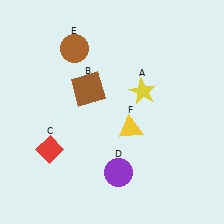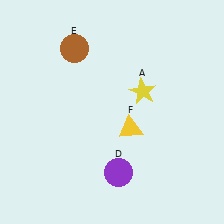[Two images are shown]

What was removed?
The red diamond (C), the brown square (B) were removed in Image 2.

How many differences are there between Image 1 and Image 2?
There are 2 differences between the two images.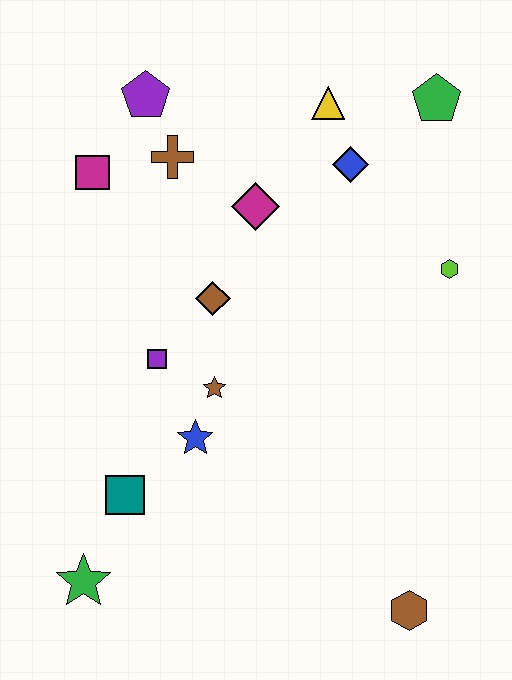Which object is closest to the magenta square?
The brown cross is closest to the magenta square.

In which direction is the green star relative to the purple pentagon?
The green star is below the purple pentagon.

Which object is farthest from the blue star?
The green pentagon is farthest from the blue star.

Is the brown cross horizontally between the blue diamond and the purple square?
Yes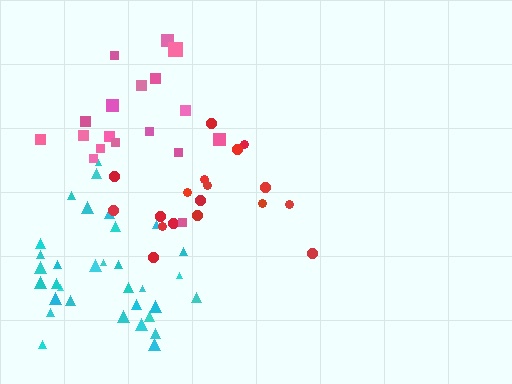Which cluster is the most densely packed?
Cyan.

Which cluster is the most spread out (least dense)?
Pink.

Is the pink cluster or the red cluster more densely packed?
Red.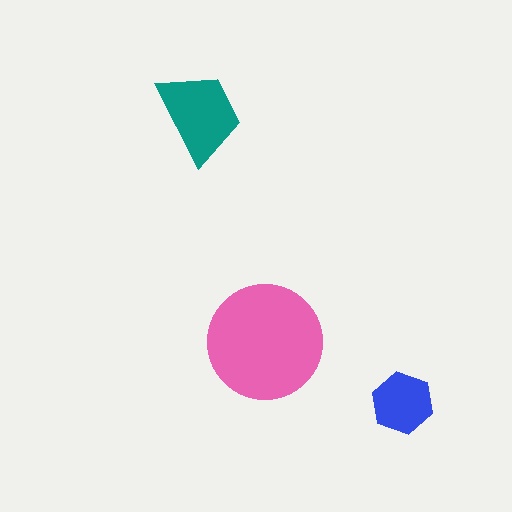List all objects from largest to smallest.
The pink circle, the teal trapezoid, the blue hexagon.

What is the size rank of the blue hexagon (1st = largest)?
3rd.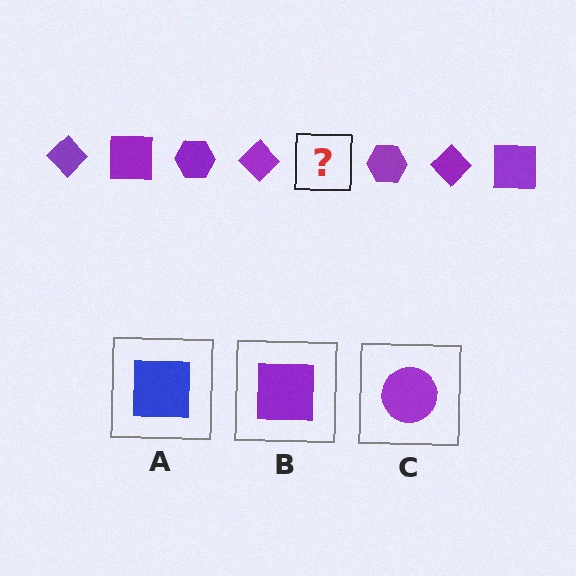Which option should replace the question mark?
Option B.